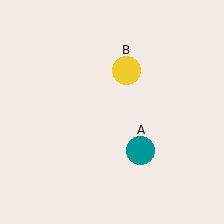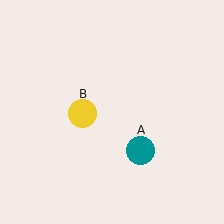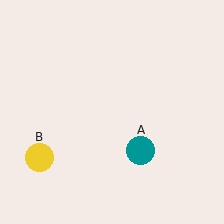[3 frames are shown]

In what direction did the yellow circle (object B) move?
The yellow circle (object B) moved down and to the left.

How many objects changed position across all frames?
1 object changed position: yellow circle (object B).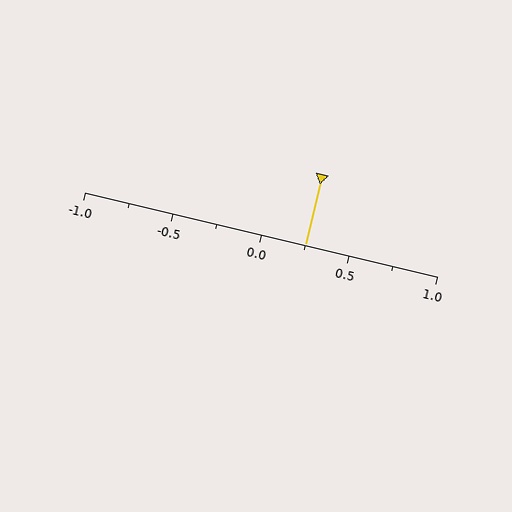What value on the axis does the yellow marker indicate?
The marker indicates approximately 0.25.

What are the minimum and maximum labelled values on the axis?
The axis runs from -1.0 to 1.0.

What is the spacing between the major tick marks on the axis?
The major ticks are spaced 0.5 apart.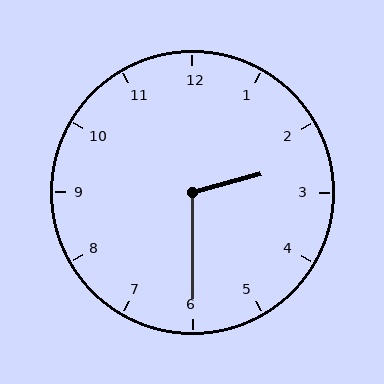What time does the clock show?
2:30.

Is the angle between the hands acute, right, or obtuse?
It is obtuse.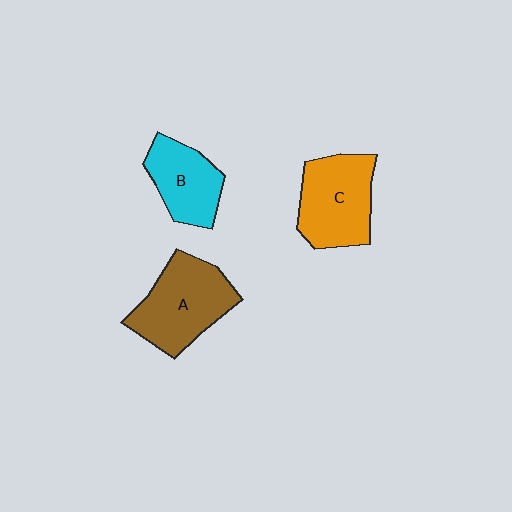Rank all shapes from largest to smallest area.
From largest to smallest: A (brown), C (orange), B (cyan).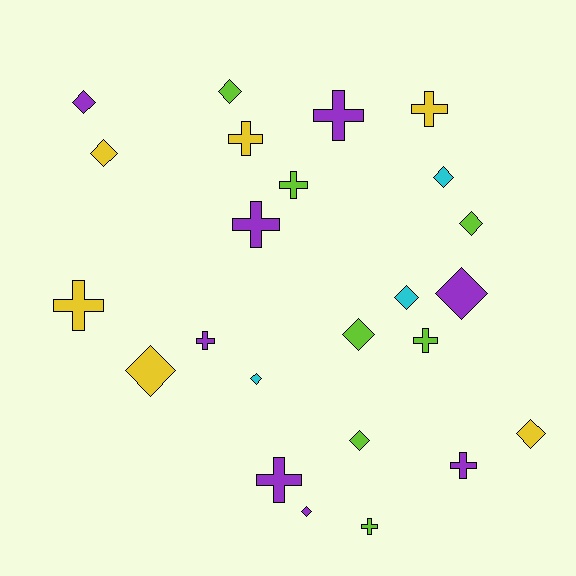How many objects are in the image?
There are 24 objects.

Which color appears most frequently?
Purple, with 8 objects.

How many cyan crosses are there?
There are no cyan crosses.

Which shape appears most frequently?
Diamond, with 13 objects.